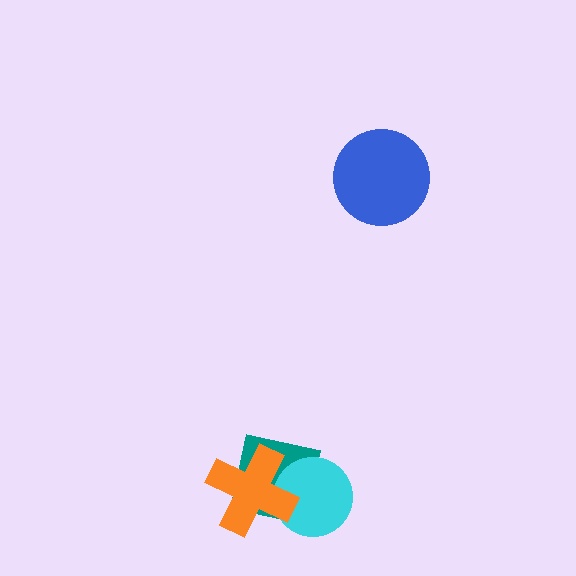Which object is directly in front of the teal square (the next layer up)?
The cyan circle is directly in front of the teal square.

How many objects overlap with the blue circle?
0 objects overlap with the blue circle.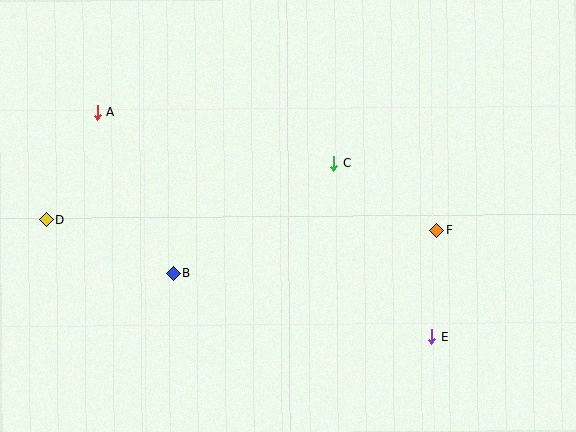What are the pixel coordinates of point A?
Point A is at (98, 113).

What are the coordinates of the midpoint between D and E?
The midpoint between D and E is at (239, 278).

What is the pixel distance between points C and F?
The distance between C and F is 124 pixels.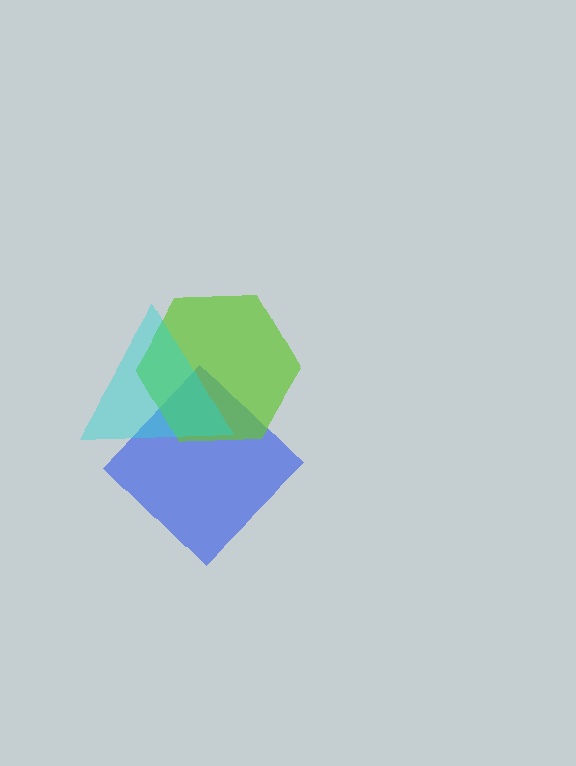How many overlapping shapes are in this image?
There are 3 overlapping shapes in the image.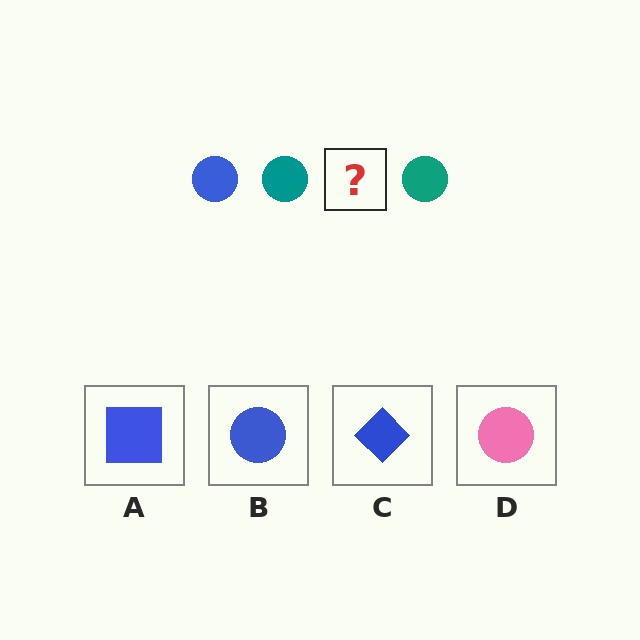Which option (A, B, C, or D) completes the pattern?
B.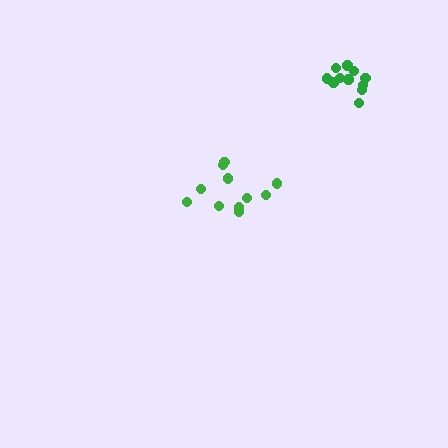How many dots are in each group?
Group 1: 11 dots, Group 2: 11 dots (22 total).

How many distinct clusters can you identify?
There are 2 distinct clusters.